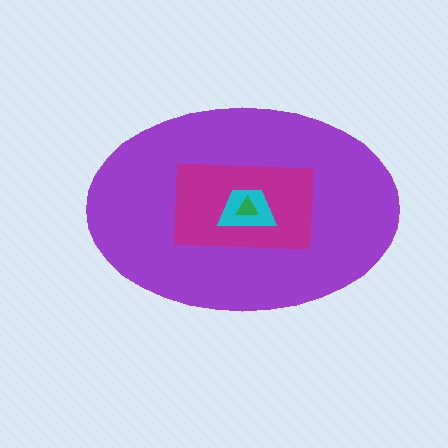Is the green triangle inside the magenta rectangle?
Yes.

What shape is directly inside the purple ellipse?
The magenta rectangle.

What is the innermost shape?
The green triangle.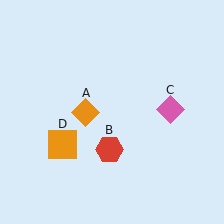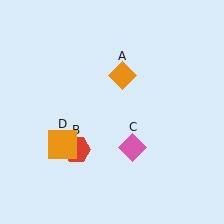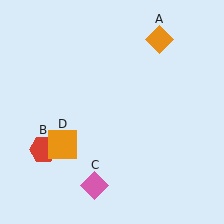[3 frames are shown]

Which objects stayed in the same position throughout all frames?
Orange square (object D) remained stationary.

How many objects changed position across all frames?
3 objects changed position: orange diamond (object A), red hexagon (object B), pink diamond (object C).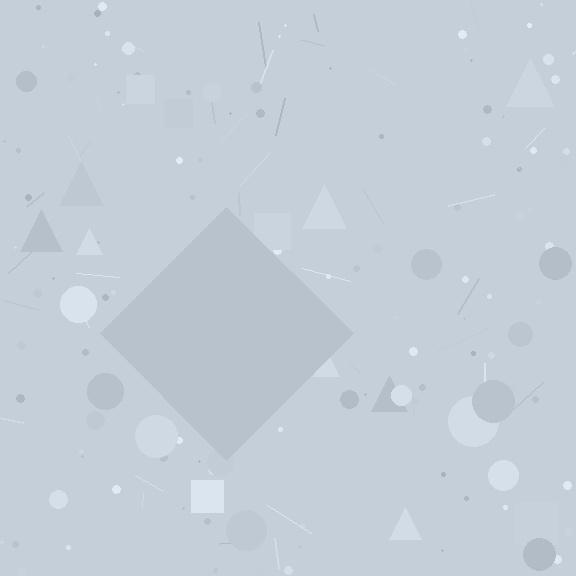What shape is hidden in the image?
A diamond is hidden in the image.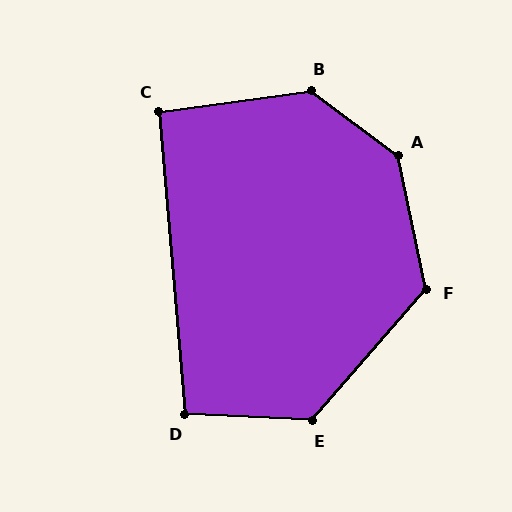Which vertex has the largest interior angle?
A, at approximately 139 degrees.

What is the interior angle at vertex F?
Approximately 127 degrees (obtuse).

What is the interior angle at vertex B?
Approximately 136 degrees (obtuse).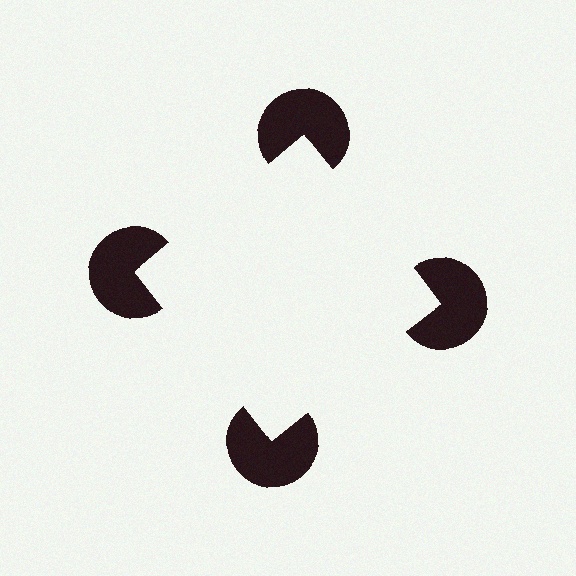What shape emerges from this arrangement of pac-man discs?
An illusory square — its edges are inferred from the aligned wedge cuts in the pac-man discs, not physically drawn.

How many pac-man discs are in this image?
There are 4 — one at each vertex of the illusory square.